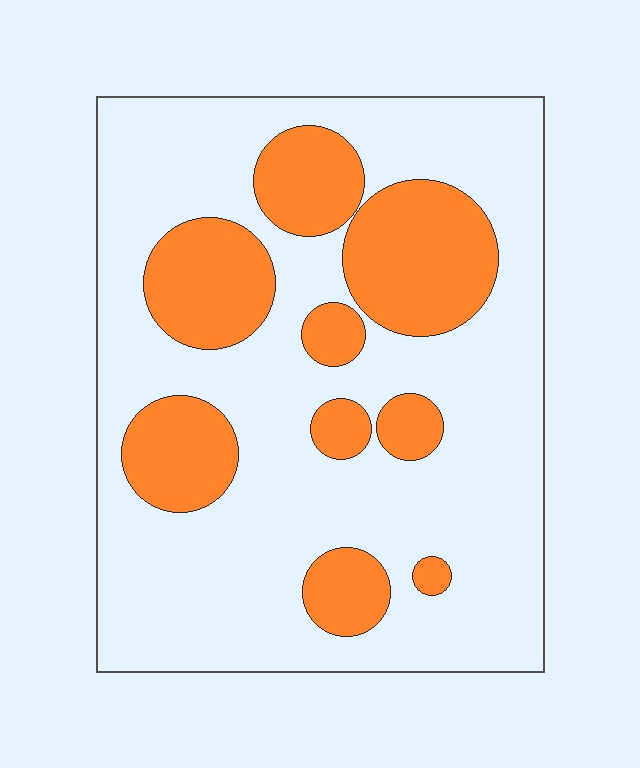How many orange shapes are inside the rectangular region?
9.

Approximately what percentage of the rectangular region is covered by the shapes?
Approximately 30%.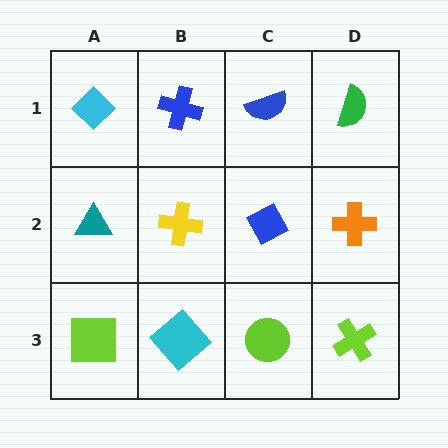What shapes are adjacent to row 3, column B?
A yellow cross (row 2, column B), a lime square (row 3, column A), a lime circle (row 3, column C).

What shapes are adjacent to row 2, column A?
A cyan diamond (row 1, column A), a lime square (row 3, column A), a yellow cross (row 2, column B).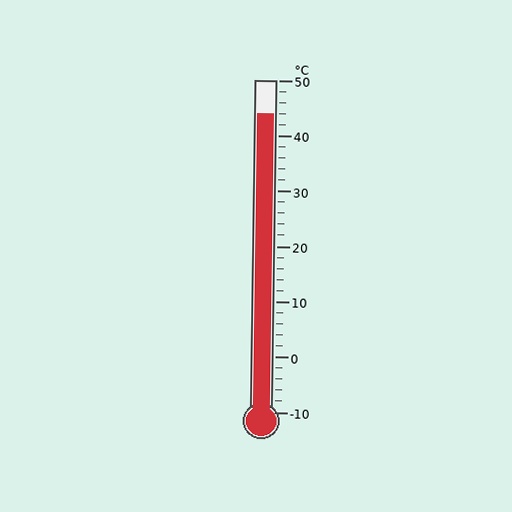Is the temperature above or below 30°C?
The temperature is above 30°C.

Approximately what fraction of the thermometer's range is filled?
The thermometer is filled to approximately 90% of its range.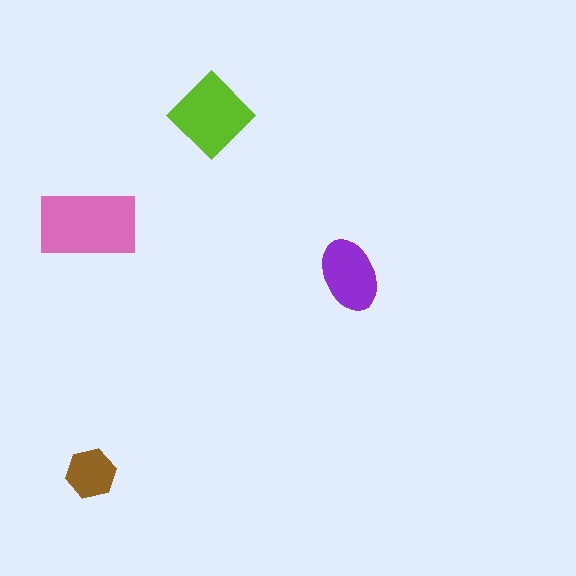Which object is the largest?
The pink rectangle.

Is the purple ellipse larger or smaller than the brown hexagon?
Larger.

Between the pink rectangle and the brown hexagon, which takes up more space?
The pink rectangle.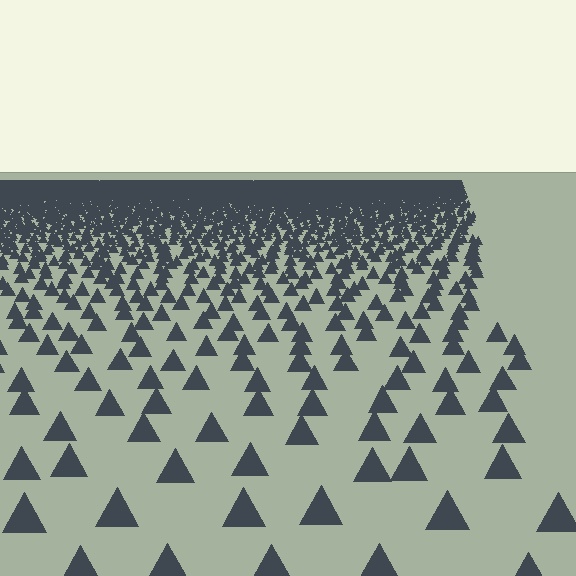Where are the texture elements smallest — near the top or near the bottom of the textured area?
Near the top.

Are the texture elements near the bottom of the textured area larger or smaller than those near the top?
Larger. Near the bottom, elements are closer to the viewer and appear at a bigger on-screen size.